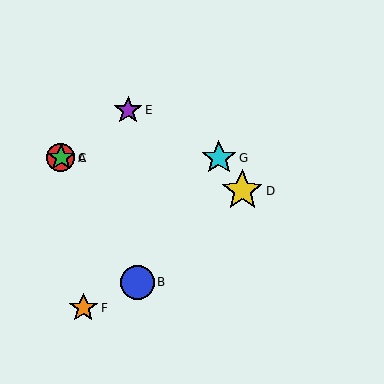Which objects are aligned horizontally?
Objects A, C, G are aligned horizontally.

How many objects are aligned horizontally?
3 objects (A, C, G) are aligned horizontally.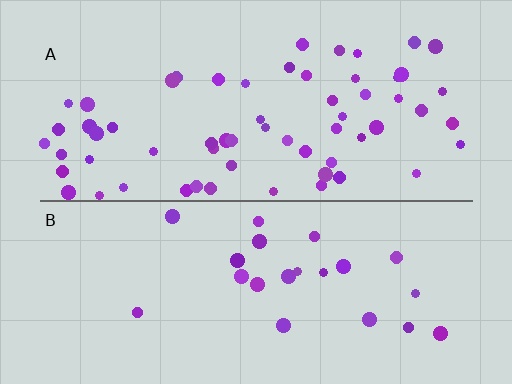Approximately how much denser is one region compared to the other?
Approximately 2.8× — region A over region B.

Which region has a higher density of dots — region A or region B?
A (the top).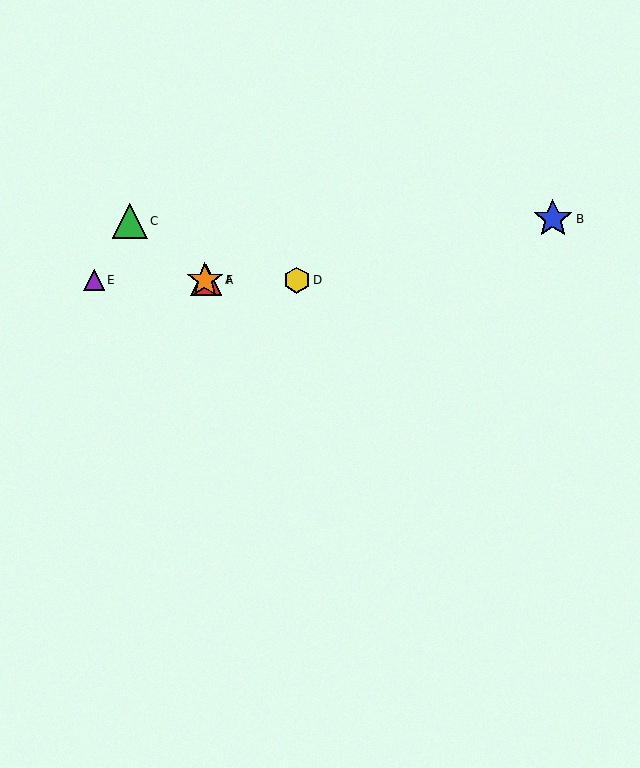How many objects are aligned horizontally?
4 objects (A, D, E, F) are aligned horizontally.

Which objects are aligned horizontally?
Objects A, D, E, F are aligned horizontally.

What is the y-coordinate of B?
Object B is at y≈219.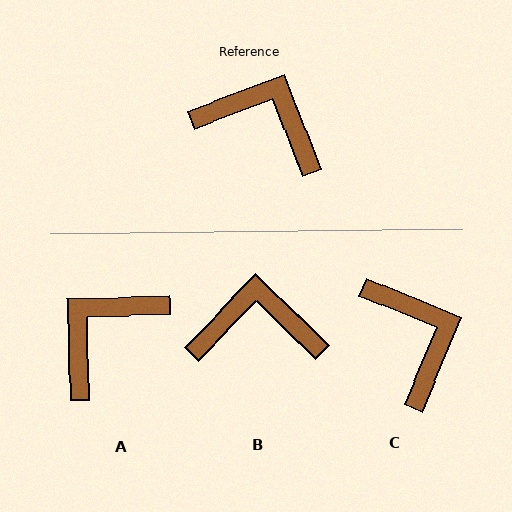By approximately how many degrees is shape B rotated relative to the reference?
Approximately 24 degrees counter-clockwise.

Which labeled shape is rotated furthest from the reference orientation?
A, about 70 degrees away.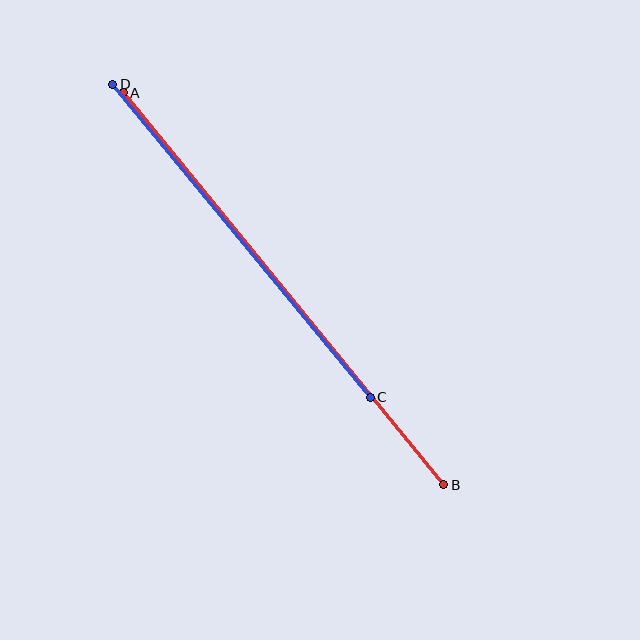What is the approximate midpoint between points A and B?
The midpoint is at approximately (283, 289) pixels.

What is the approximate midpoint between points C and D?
The midpoint is at approximately (241, 241) pixels.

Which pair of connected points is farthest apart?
Points A and B are farthest apart.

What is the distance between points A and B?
The distance is approximately 506 pixels.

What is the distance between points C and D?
The distance is approximately 405 pixels.